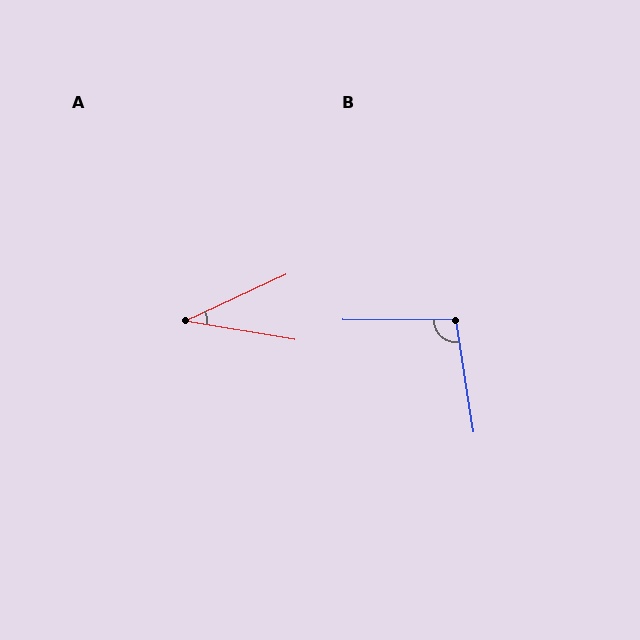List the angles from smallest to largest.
A (35°), B (99°).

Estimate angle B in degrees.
Approximately 99 degrees.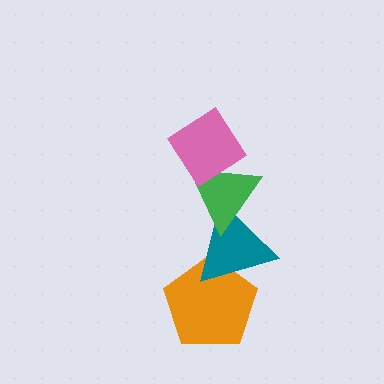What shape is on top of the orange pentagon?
The teal triangle is on top of the orange pentagon.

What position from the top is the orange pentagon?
The orange pentagon is 4th from the top.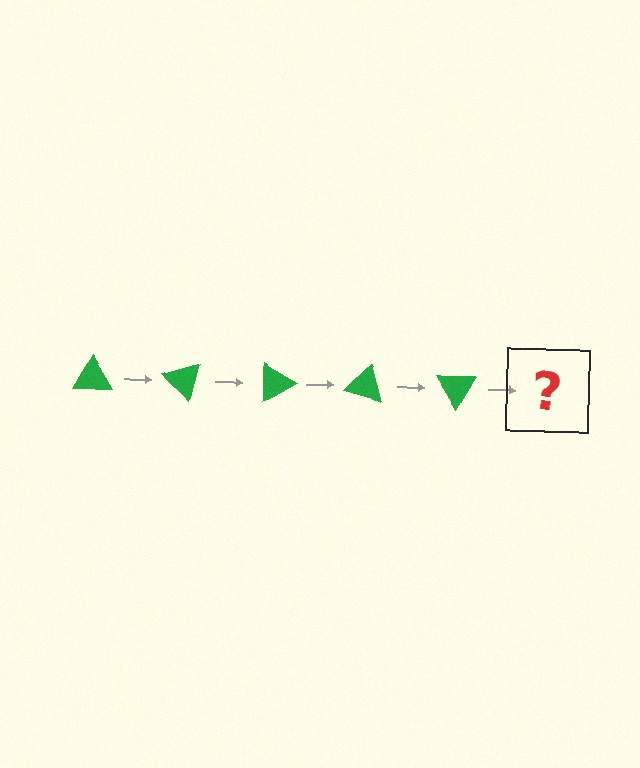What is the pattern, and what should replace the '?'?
The pattern is that the triangle rotates 45 degrees each step. The '?' should be a green triangle rotated 225 degrees.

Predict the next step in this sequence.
The next step is a green triangle rotated 225 degrees.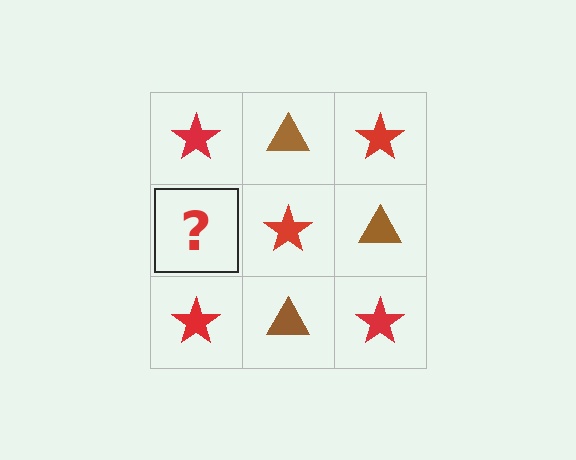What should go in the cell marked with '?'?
The missing cell should contain a brown triangle.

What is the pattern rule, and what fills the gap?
The rule is that it alternates red star and brown triangle in a checkerboard pattern. The gap should be filled with a brown triangle.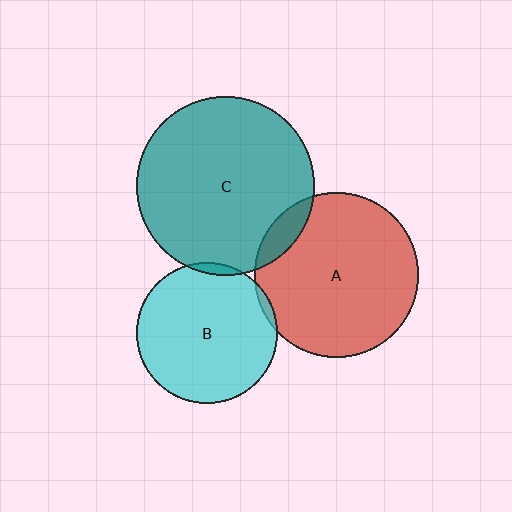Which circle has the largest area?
Circle C (teal).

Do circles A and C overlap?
Yes.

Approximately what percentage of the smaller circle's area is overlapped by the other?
Approximately 10%.